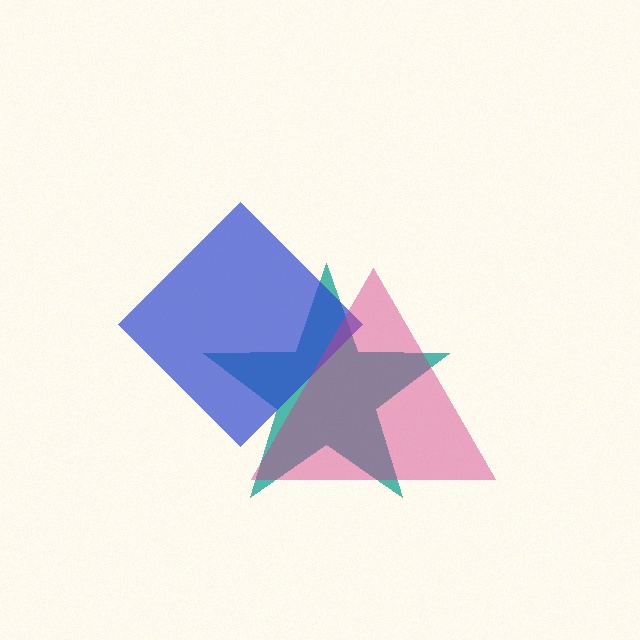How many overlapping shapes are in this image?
There are 3 overlapping shapes in the image.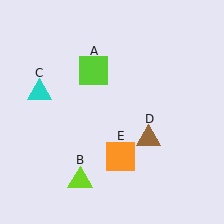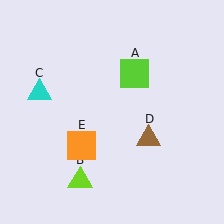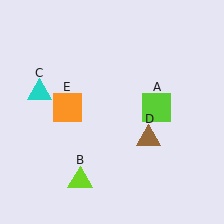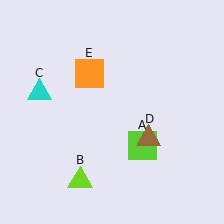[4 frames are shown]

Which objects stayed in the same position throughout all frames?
Lime triangle (object B) and cyan triangle (object C) and brown triangle (object D) remained stationary.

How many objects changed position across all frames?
2 objects changed position: lime square (object A), orange square (object E).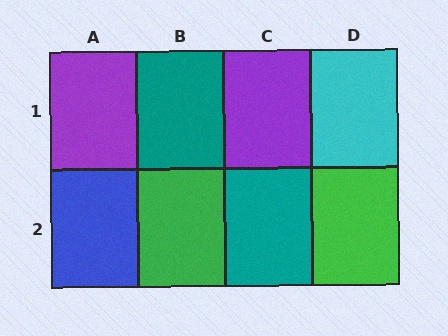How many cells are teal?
2 cells are teal.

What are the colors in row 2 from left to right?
Blue, green, teal, green.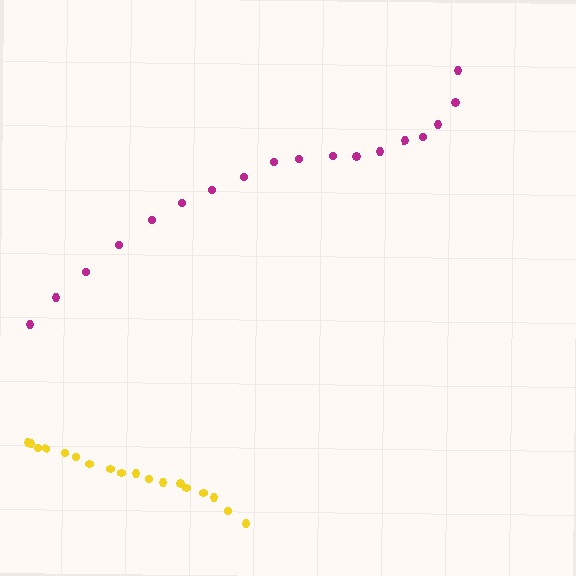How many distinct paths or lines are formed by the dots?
There are 2 distinct paths.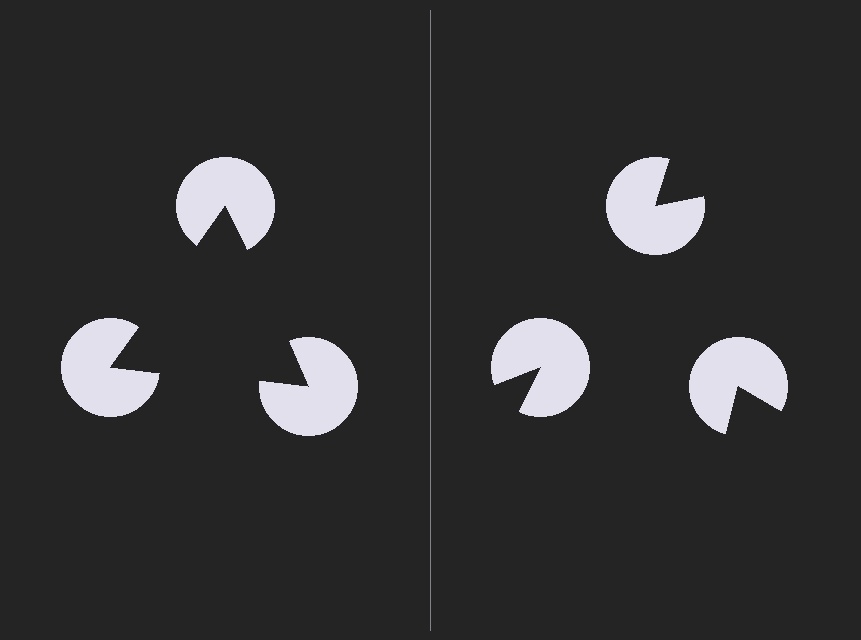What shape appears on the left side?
An illusory triangle.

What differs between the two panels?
The pac-man discs are positioned identically on both sides; only the wedge orientations differ. On the left they align to a triangle; on the right they are misaligned.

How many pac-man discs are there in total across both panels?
6 — 3 on each side.